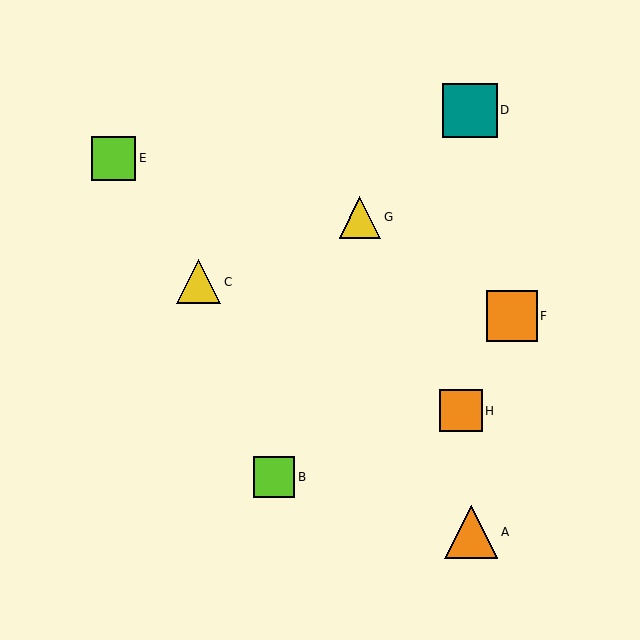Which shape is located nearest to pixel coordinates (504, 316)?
The orange square (labeled F) at (512, 316) is nearest to that location.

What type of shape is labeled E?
Shape E is a lime square.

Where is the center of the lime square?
The center of the lime square is at (274, 477).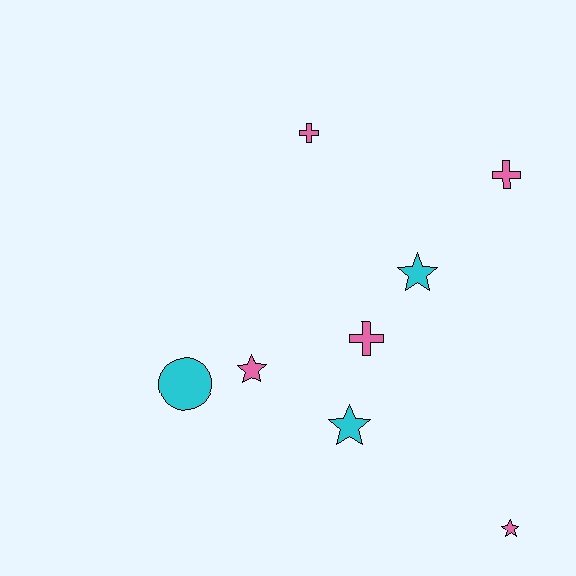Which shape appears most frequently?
Star, with 4 objects.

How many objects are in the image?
There are 8 objects.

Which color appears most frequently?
Pink, with 5 objects.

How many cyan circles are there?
There is 1 cyan circle.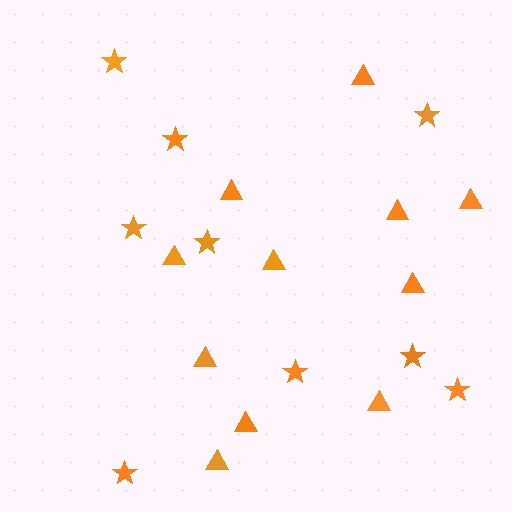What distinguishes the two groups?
There are 2 groups: one group of stars (9) and one group of triangles (11).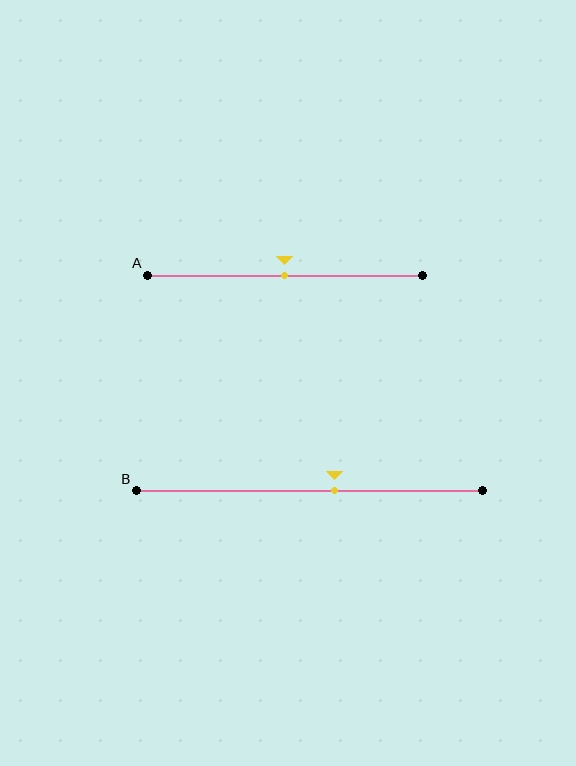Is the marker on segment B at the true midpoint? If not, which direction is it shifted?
No, the marker on segment B is shifted to the right by about 7% of the segment length.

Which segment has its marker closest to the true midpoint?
Segment A has its marker closest to the true midpoint.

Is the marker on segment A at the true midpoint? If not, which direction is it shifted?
Yes, the marker on segment A is at the true midpoint.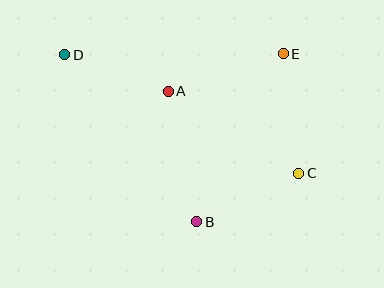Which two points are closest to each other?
Points A and D are closest to each other.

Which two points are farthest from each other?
Points C and D are farthest from each other.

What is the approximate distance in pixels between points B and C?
The distance between B and C is approximately 113 pixels.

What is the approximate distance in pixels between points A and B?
The distance between A and B is approximately 133 pixels.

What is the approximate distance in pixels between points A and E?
The distance between A and E is approximately 121 pixels.